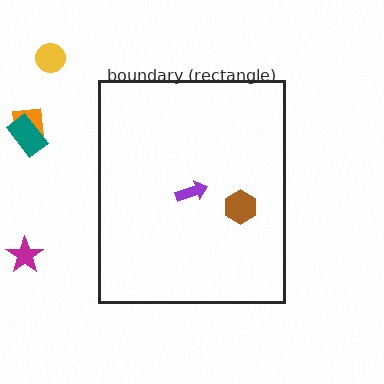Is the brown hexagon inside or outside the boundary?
Inside.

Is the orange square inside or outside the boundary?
Outside.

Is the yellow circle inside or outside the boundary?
Outside.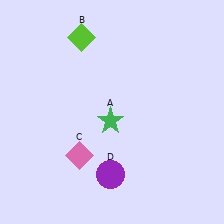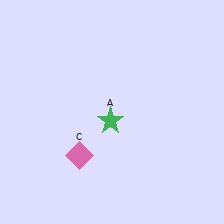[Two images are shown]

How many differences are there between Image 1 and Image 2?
There are 2 differences between the two images.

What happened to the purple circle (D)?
The purple circle (D) was removed in Image 2. It was in the bottom-left area of Image 1.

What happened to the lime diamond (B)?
The lime diamond (B) was removed in Image 2. It was in the top-left area of Image 1.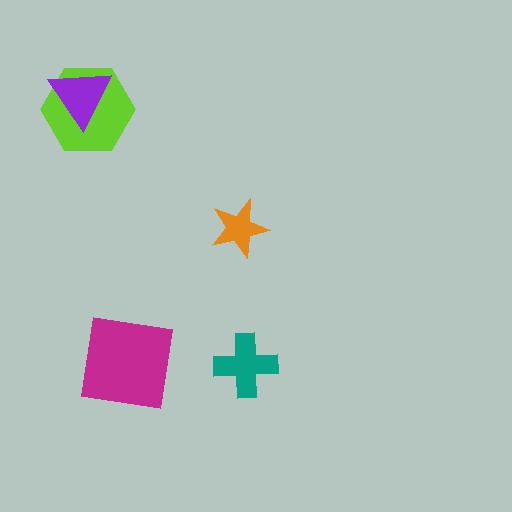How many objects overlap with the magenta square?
0 objects overlap with the magenta square.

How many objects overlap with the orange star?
0 objects overlap with the orange star.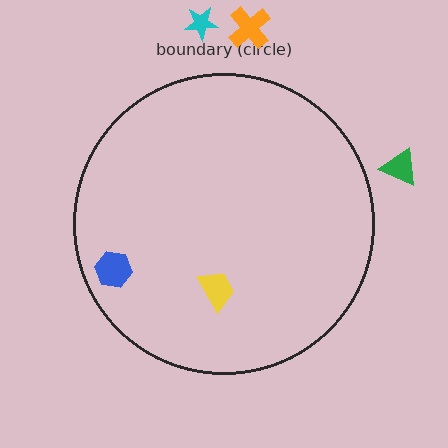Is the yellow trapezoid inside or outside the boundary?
Inside.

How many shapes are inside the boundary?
2 inside, 3 outside.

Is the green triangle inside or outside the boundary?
Outside.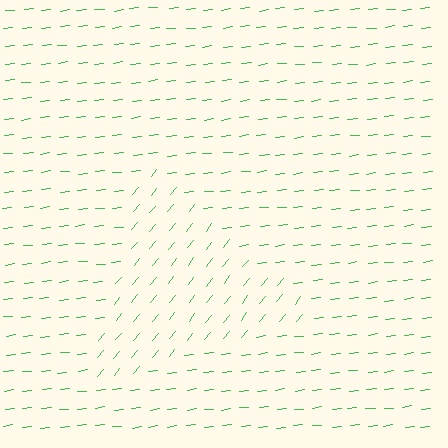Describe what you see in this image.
The image is filled with small green line segments. A triangle region in the image has lines oriented differently from the surrounding lines, creating a visible texture boundary.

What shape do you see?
I see a triangle.